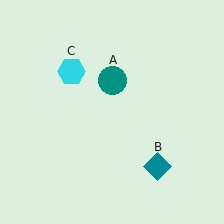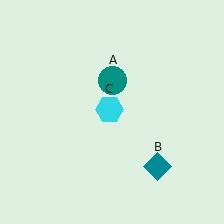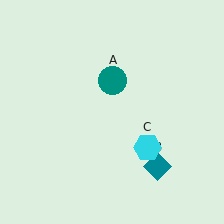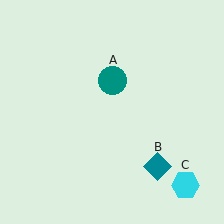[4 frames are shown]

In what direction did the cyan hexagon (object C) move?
The cyan hexagon (object C) moved down and to the right.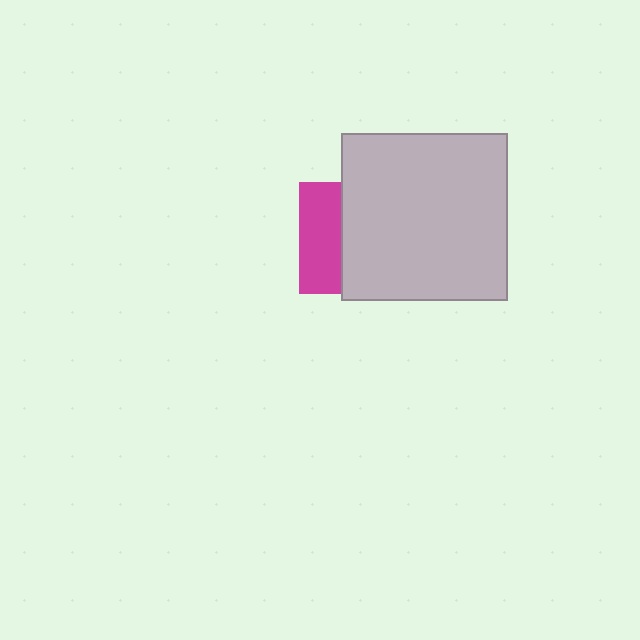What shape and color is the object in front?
The object in front is a light gray square.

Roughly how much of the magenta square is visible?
A small part of it is visible (roughly 38%).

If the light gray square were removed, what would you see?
You would see the complete magenta square.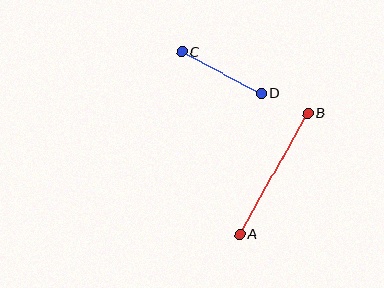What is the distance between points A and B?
The distance is approximately 139 pixels.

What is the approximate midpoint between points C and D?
The midpoint is at approximately (221, 72) pixels.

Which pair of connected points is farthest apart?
Points A and B are farthest apart.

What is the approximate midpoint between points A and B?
The midpoint is at approximately (274, 173) pixels.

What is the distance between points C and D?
The distance is approximately 90 pixels.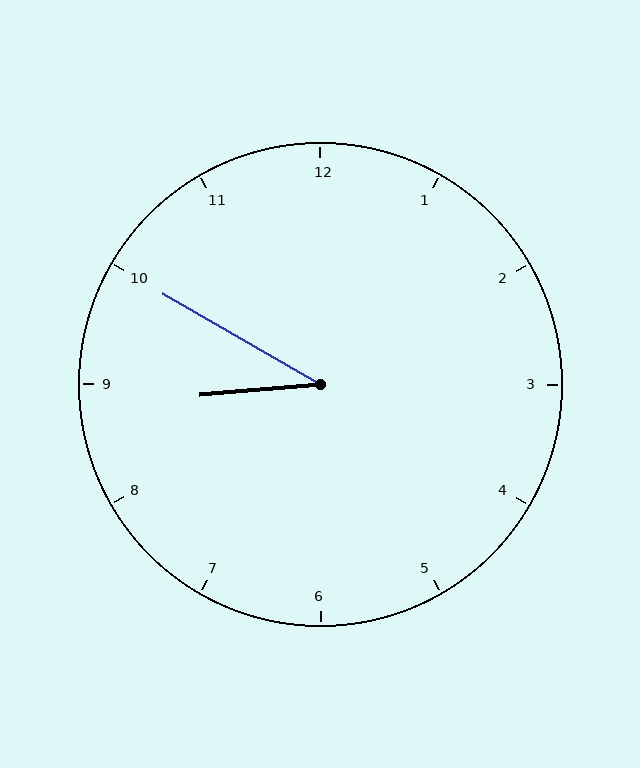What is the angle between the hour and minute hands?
Approximately 35 degrees.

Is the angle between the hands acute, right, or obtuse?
It is acute.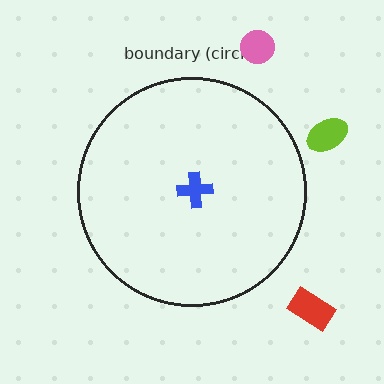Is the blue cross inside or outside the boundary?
Inside.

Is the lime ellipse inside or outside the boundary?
Outside.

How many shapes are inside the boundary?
1 inside, 3 outside.